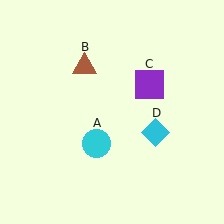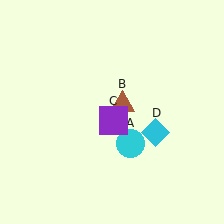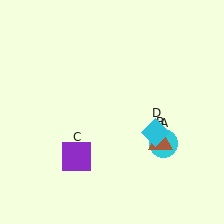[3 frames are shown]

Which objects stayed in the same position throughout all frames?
Cyan diamond (object D) remained stationary.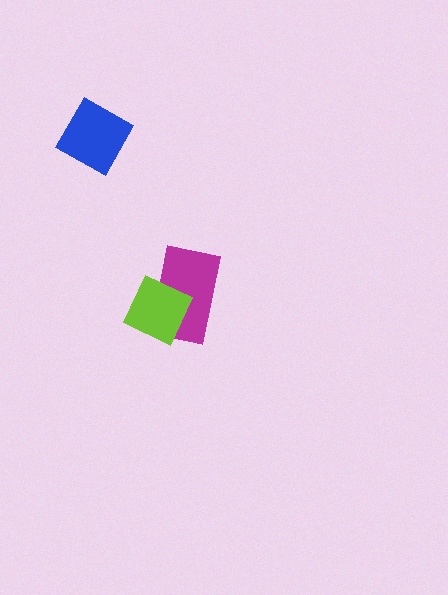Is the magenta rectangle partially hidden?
Yes, it is partially covered by another shape.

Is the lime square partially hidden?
No, no other shape covers it.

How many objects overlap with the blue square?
0 objects overlap with the blue square.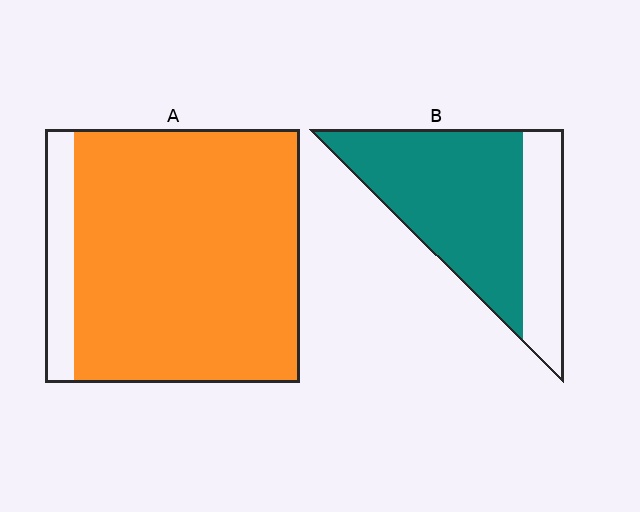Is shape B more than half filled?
Yes.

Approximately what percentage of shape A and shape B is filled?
A is approximately 90% and B is approximately 70%.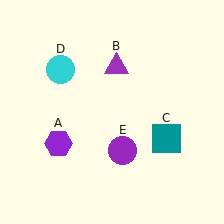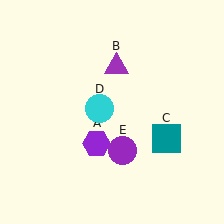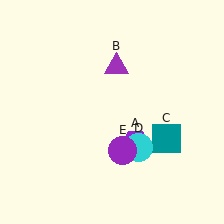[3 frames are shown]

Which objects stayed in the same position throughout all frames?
Purple triangle (object B) and teal square (object C) and purple circle (object E) remained stationary.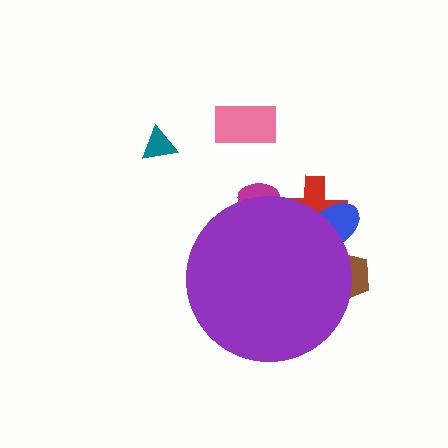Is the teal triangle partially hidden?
No, the teal triangle is fully visible.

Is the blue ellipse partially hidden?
Yes, the blue ellipse is partially hidden behind the purple circle.